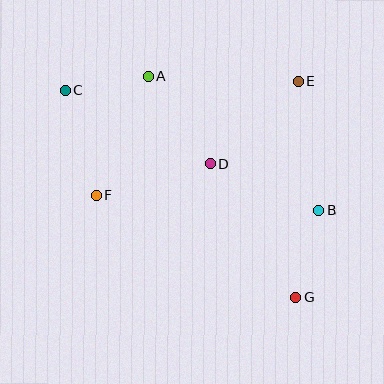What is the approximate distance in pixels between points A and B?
The distance between A and B is approximately 217 pixels.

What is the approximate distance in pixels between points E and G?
The distance between E and G is approximately 216 pixels.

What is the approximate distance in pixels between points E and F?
The distance between E and F is approximately 232 pixels.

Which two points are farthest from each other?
Points C and G are farthest from each other.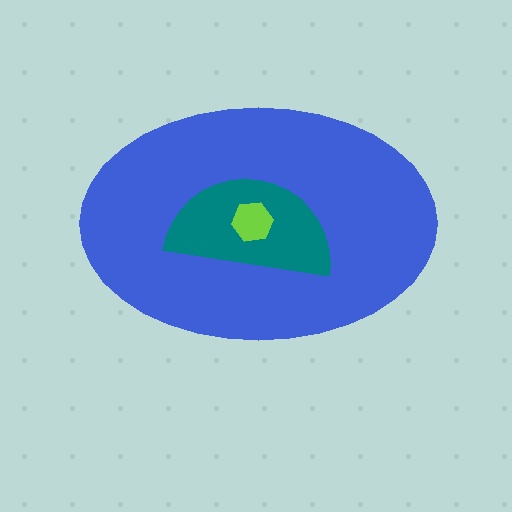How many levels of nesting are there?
3.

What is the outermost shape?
The blue ellipse.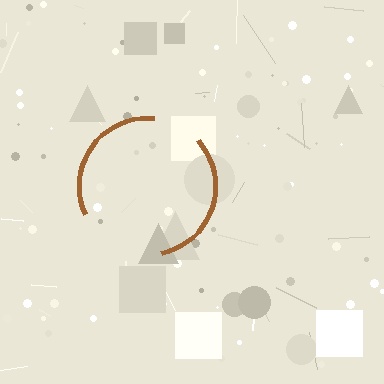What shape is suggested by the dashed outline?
The dashed outline suggests a circle.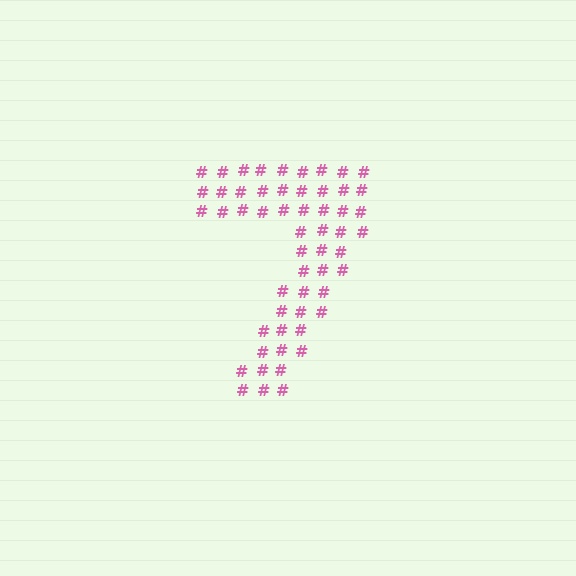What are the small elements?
The small elements are hash symbols.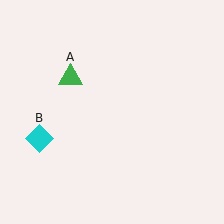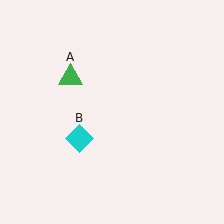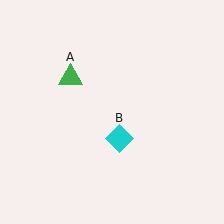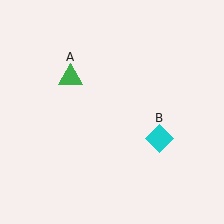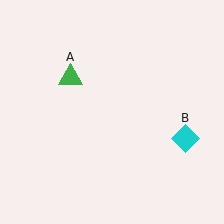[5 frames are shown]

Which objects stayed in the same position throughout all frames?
Green triangle (object A) remained stationary.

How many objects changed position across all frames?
1 object changed position: cyan diamond (object B).